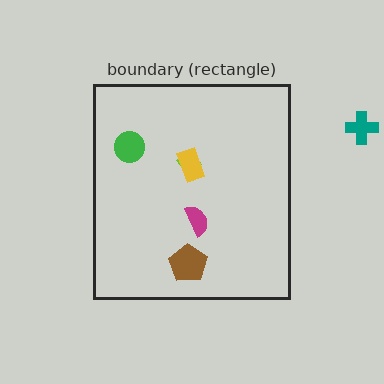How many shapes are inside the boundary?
5 inside, 1 outside.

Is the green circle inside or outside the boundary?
Inside.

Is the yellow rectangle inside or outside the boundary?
Inside.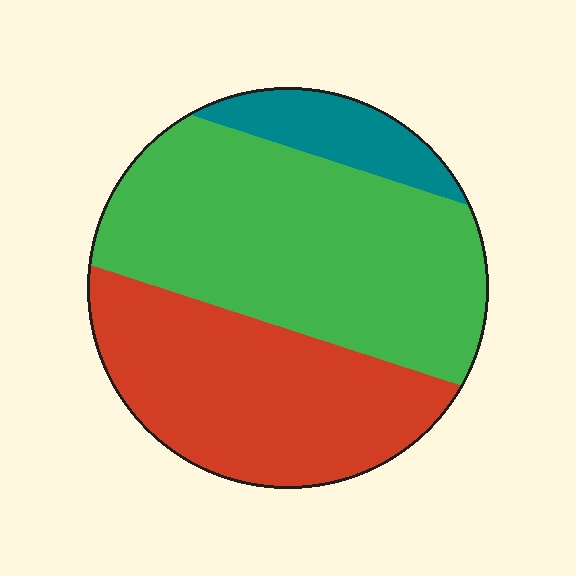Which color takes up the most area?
Green, at roughly 50%.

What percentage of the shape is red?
Red takes up about three eighths (3/8) of the shape.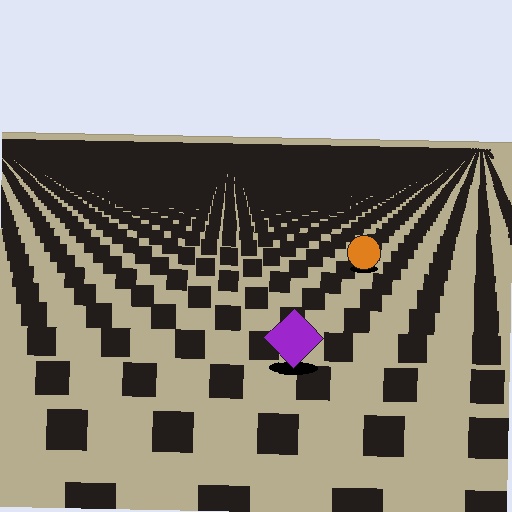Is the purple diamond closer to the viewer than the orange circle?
Yes. The purple diamond is closer — you can tell from the texture gradient: the ground texture is coarser near it.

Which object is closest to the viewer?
The purple diamond is closest. The texture marks near it are larger and more spread out.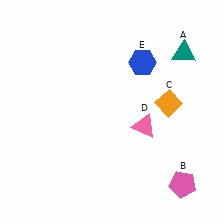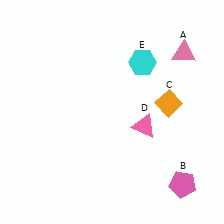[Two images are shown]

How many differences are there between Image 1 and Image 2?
There are 2 differences between the two images.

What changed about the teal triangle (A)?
In Image 1, A is teal. In Image 2, it changed to pink.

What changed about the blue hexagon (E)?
In Image 1, E is blue. In Image 2, it changed to cyan.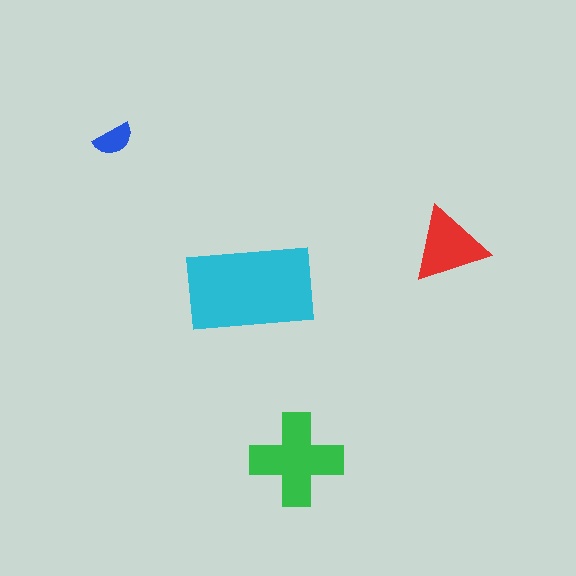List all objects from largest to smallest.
The cyan rectangle, the green cross, the red triangle, the blue semicircle.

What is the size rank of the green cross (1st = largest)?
2nd.